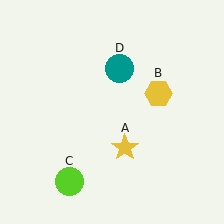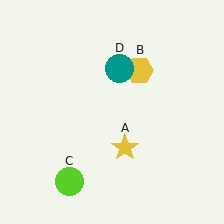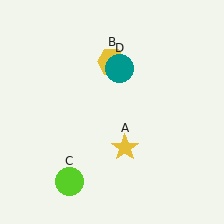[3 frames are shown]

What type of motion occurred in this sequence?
The yellow hexagon (object B) rotated counterclockwise around the center of the scene.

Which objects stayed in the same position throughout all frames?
Yellow star (object A) and lime circle (object C) and teal circle (object D) remained stationary.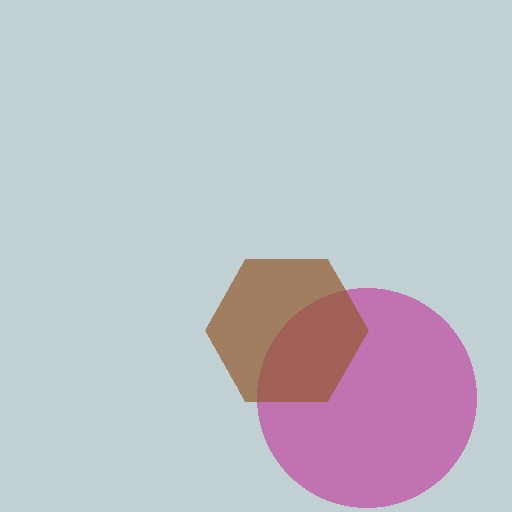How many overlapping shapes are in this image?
There are 2 overlapping shapes in the image.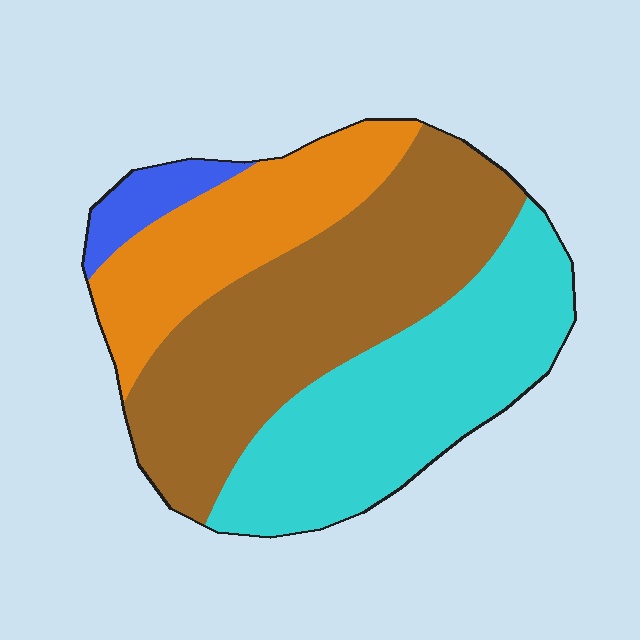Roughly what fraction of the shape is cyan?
Cyan covers 34% of the shape.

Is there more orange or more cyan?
Cyan.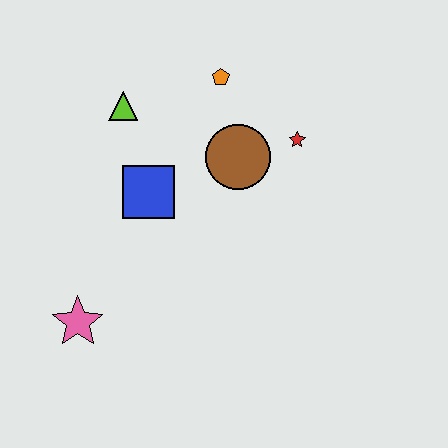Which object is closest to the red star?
The brown circle is closest to the red star.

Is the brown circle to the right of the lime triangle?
Yes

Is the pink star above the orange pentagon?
No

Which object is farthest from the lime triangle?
The pink star is farthest from the lime triangle.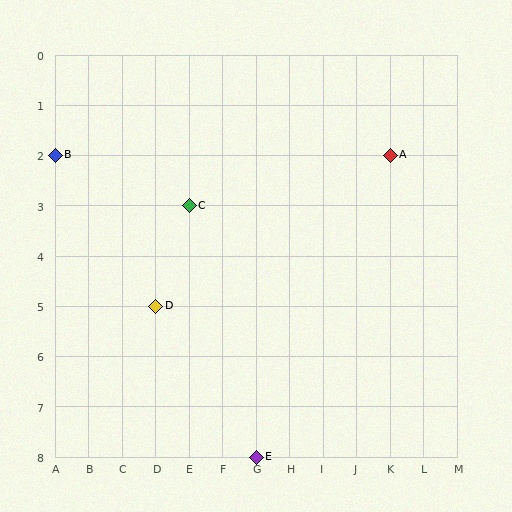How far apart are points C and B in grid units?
Points C and B are 4 columns and 1 row apart (about 4.1 grid units diagonally).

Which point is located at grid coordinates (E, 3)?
Point C is at (E, 3).